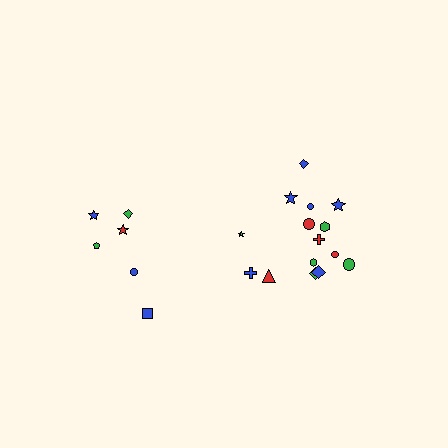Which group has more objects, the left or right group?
The right group.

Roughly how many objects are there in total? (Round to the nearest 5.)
Roughly 20 objects in total.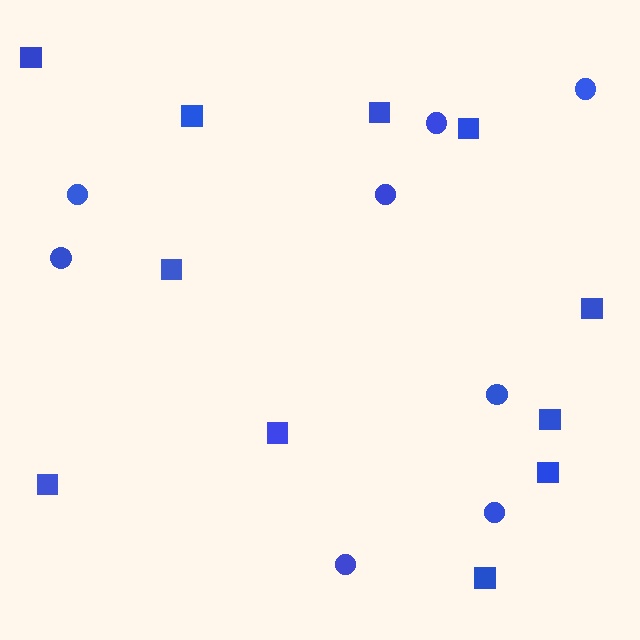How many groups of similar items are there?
There are 2 groups: one group of squares (11) and one group of circles (8).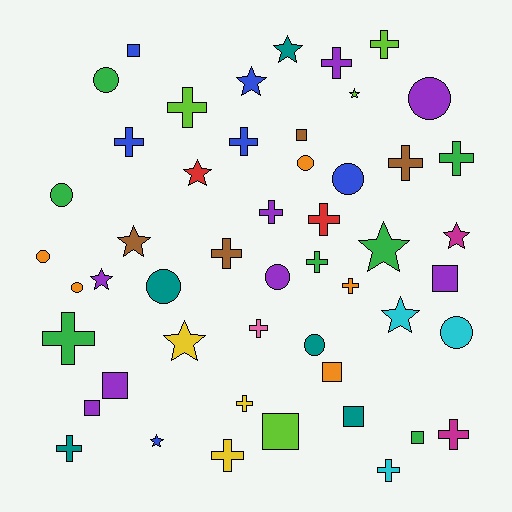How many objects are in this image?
There are 50 objects.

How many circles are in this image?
There are 11 circles.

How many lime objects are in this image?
There are 4 lime objects.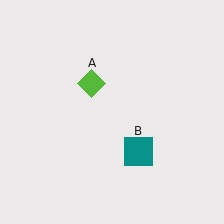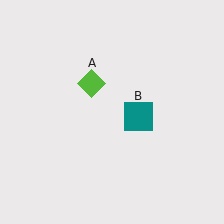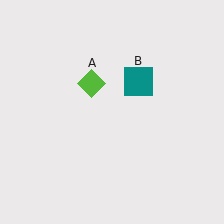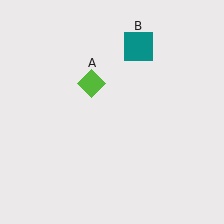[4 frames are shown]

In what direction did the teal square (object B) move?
The teal square (object B) moved up.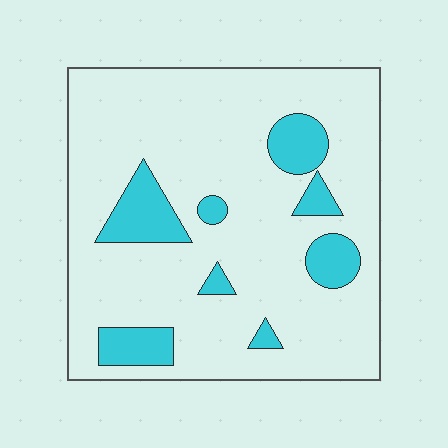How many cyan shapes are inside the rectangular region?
8.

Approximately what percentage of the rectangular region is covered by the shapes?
Approximately 15%.